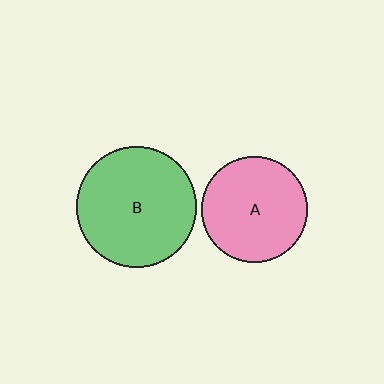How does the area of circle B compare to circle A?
Approximately 1.3 times.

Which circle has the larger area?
Circle B (green).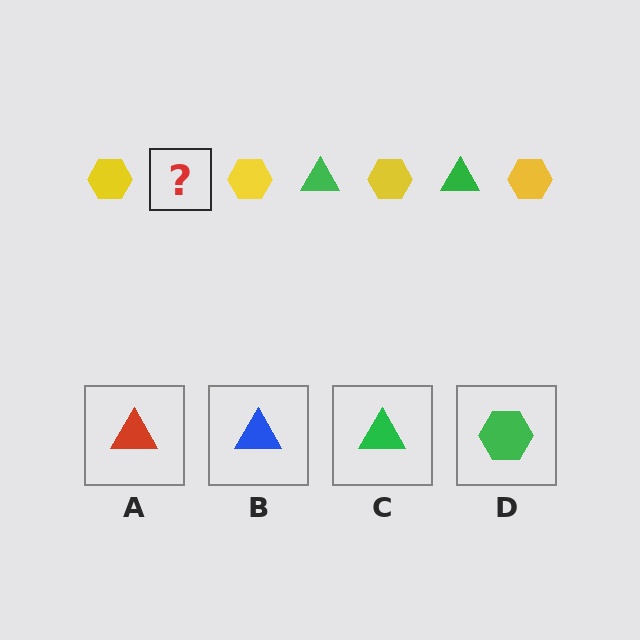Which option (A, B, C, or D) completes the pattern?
C.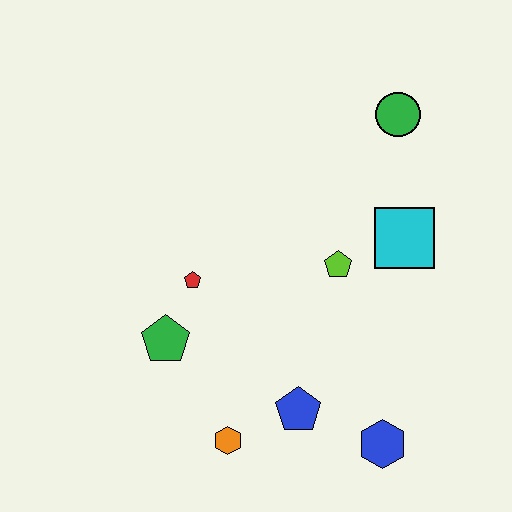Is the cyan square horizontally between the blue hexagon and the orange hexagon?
No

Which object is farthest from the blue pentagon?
The green circle is farthest from the blue pentagon.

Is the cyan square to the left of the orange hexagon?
No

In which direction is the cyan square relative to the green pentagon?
The cyan square is to the right of the green pentagon.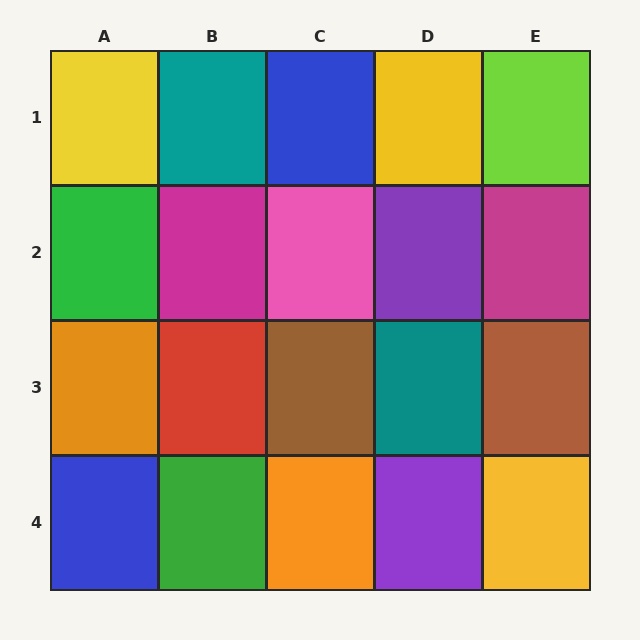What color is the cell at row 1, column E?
Lime.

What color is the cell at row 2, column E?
Magenta.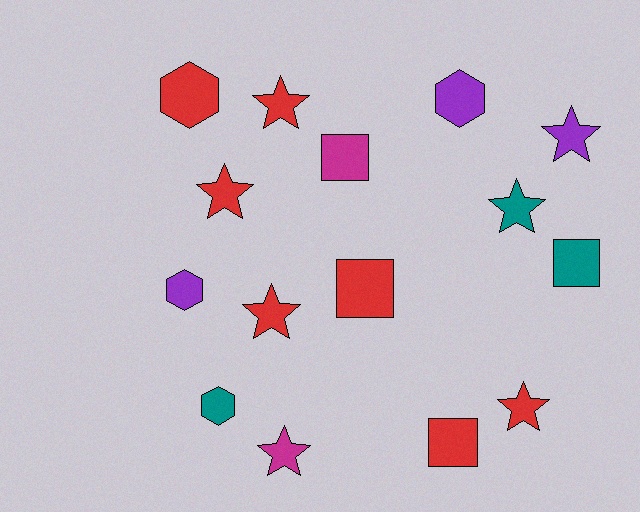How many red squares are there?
There are 2 red squares.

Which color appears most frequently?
Red, with 7 objects.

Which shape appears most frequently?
Star, with 7 objects.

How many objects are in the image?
There are 15 objects.